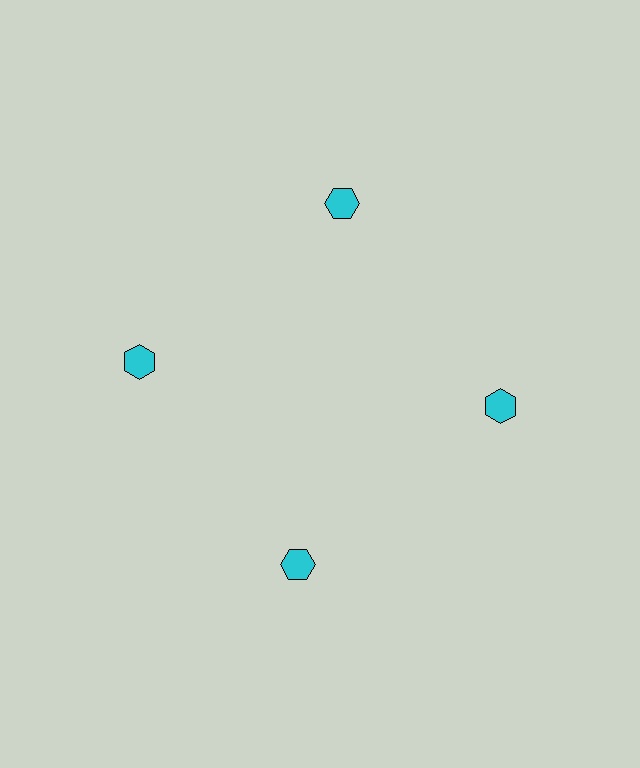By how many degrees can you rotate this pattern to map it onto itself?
The pattern maps onto itself every 90 degrees of rotation.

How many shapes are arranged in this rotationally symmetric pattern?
There are 4 shapes, arranged in 4 groups of 1.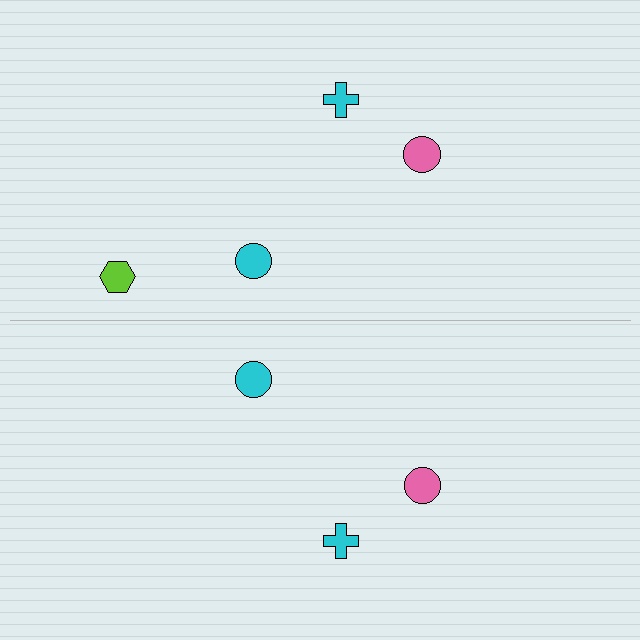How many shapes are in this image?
There are 7 shapes in this image.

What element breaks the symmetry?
A lime hexagon is missing from the bottom side.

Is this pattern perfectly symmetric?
No, the pattern is not perfectly symmetric. A lime hexagon is missing from the bottom side.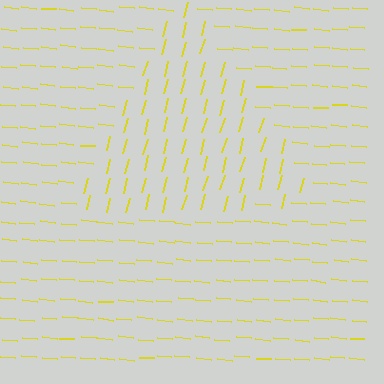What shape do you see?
I see a triangle.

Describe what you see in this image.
The image is filled with small yellow line segments. A triangle region in the image has lines oriented differently from the surrounding lines, creating a visible texture boundary.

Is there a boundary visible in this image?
Yes, there is a texture boundary formed by a change in line orientation.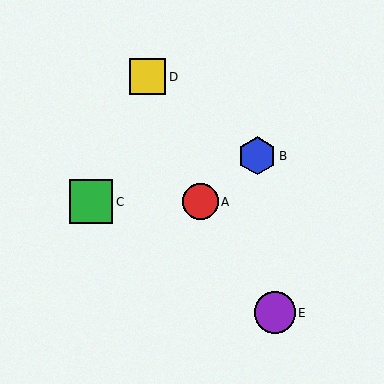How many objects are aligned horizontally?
2 objects (A, C) are aligned horizontally.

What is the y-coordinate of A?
Object A is at y≈202.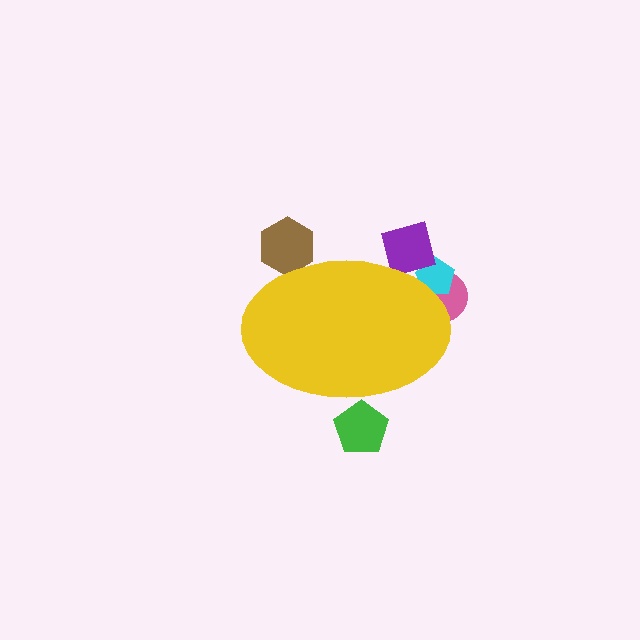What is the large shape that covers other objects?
A yellow ellipse.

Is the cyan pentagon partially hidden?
Yes, the cyan pentagon is partially hidden behind the yellow ellipse.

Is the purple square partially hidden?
Yes, the purple square is partially hidden behind the yellow ellipse.